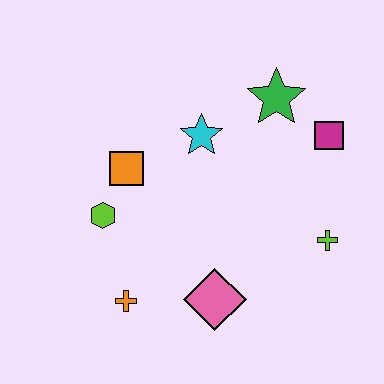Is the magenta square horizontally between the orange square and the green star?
No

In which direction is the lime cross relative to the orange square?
The lime cross is to the right of the orange square.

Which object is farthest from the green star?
The orange cross is farthest from the green star.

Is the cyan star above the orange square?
Yes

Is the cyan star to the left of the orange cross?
No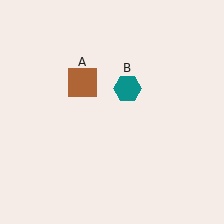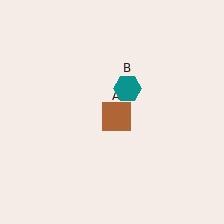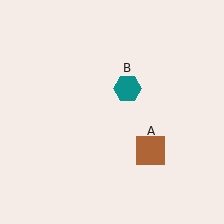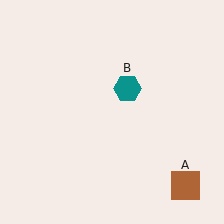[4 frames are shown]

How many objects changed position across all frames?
1 object changed position: brown square (object A).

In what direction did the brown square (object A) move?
The brown square (object A) moved down and to the right.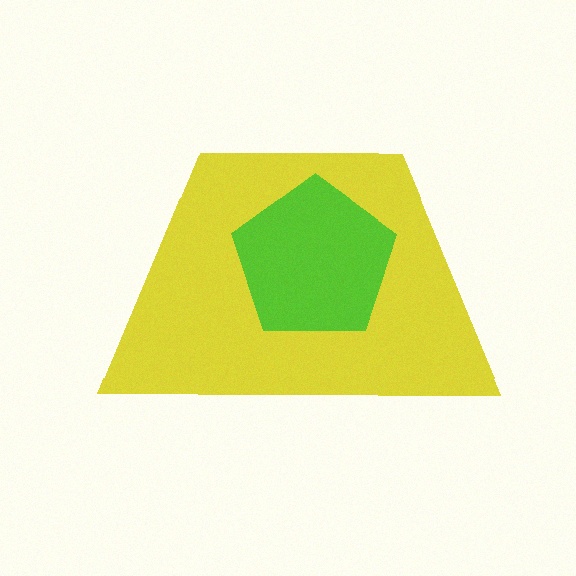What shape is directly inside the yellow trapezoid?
The lime pentagon.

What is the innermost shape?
The lime pentagon.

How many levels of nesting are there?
2.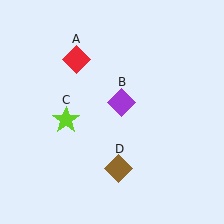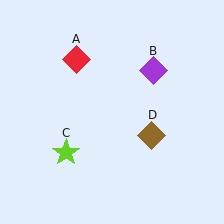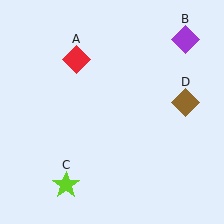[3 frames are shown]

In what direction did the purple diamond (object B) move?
The purple diamond (object B) moved up and to the right.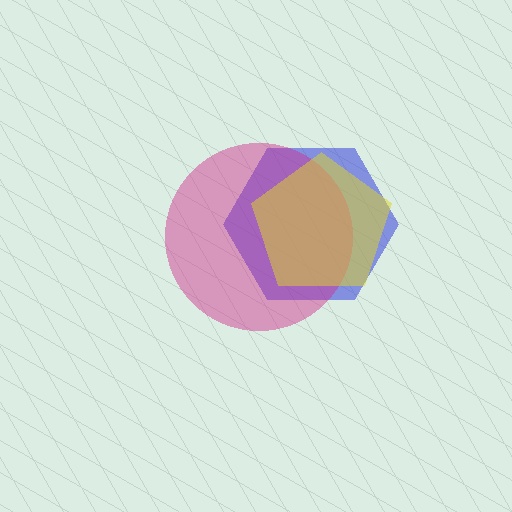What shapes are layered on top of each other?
The layered shapes are: a blue hexagon, a magenta circle, a yellow pentagon.